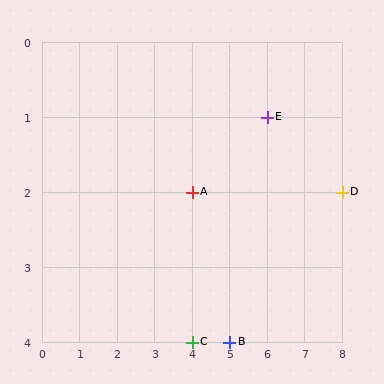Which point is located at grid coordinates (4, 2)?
Point A is at (4, 2).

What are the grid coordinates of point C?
Point C is at grid coordinates (4, 4).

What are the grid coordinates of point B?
Point B is at grid coordinates (5, 4).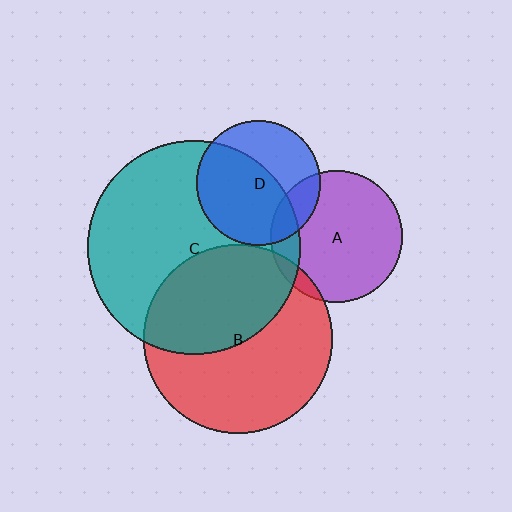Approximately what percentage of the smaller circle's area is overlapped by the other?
Approximately 15%.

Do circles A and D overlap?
Yes.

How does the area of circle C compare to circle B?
Approximately 1.3 times.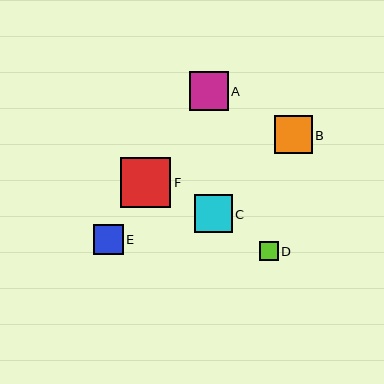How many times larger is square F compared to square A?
Square F is approximately 1.3 times the size of square A.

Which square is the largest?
Square F is the largest with a size of approximately 50 pixels.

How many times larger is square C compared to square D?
Square C is approximately 2.0 times the size of square D.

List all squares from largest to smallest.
From largest to smallest: F, A, B, C, E, D.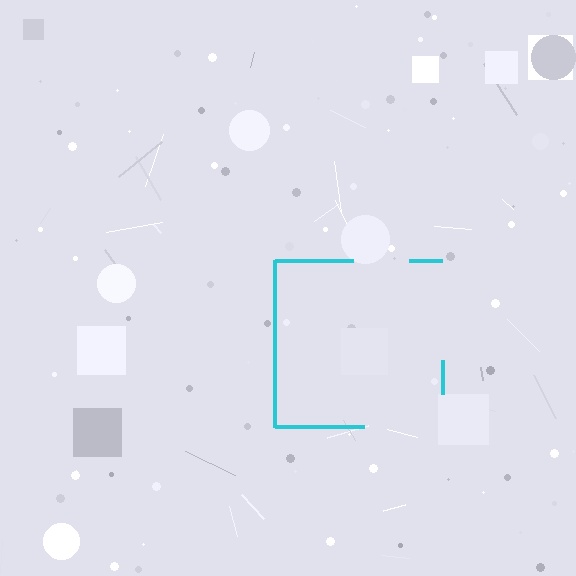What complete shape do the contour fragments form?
The contour fragments form a square.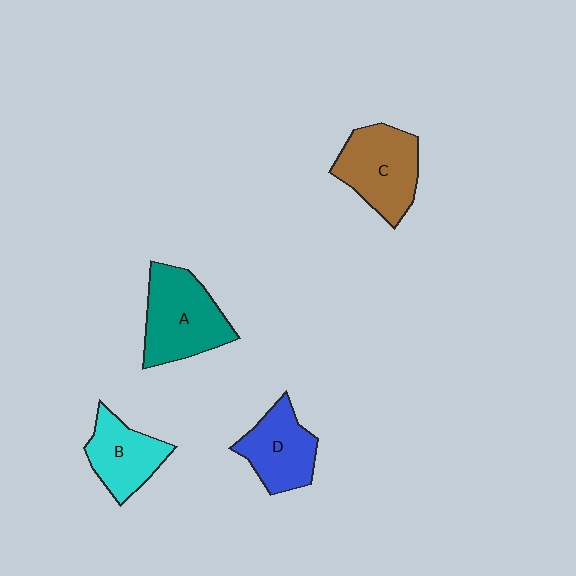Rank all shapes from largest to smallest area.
From largest to smallest: A (teal), C (brown), D (blue), B (cyan).